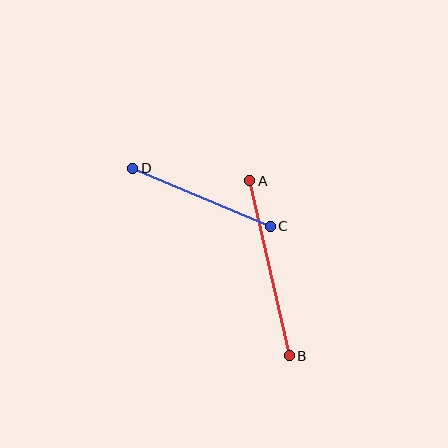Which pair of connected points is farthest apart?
Points A and B are farthest apart.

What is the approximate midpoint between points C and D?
The midpoint is at approximately (202, 197) pixels.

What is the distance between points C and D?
The distance is approximately 149 pixels.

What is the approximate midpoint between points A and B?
The midpoint is at approximately (269, 268) pixels.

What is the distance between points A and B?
The distance is approximately 179 pixels.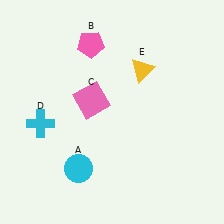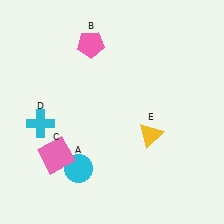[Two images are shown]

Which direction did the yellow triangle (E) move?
The yellow triangle (E) moved down.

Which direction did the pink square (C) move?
The pink square (C) moved down.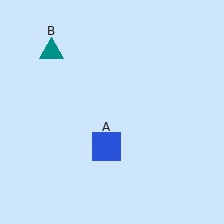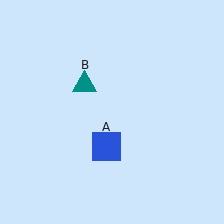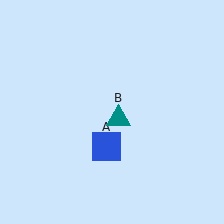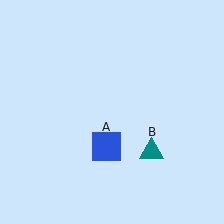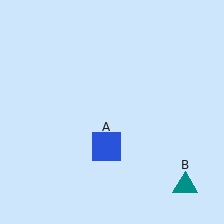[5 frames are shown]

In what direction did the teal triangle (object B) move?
The teal triangle (object B) moved down and to the right.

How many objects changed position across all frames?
1 object changed position: teal triangle (object B).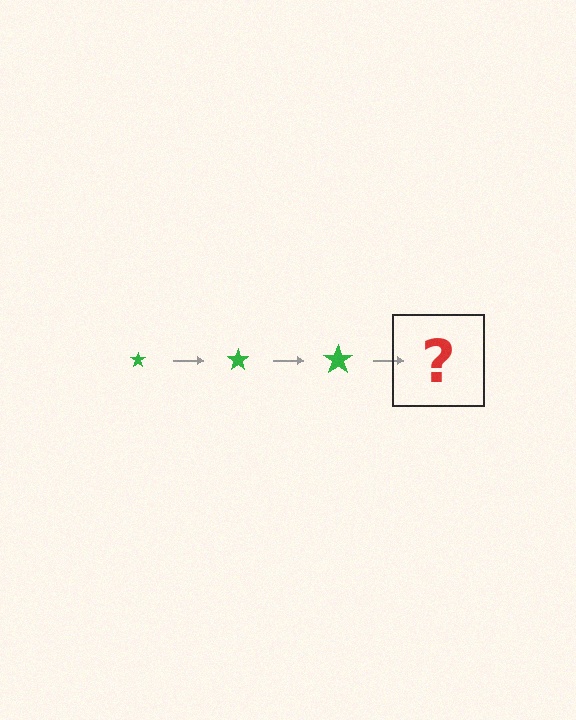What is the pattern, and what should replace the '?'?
The pattern is that the star gets progressively larger each step. The '?' should be a green star, larger than the previous one.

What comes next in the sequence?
The next element should be a green star, larger than the previous one.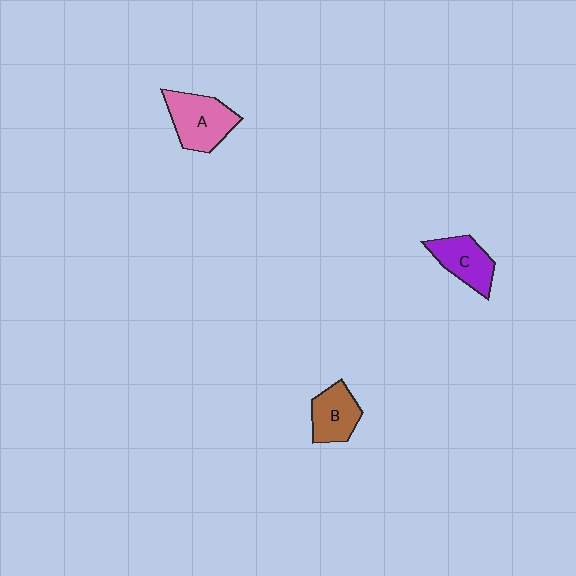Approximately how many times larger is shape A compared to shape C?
Approximately 1.3 times.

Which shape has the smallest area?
Shape B (brown).